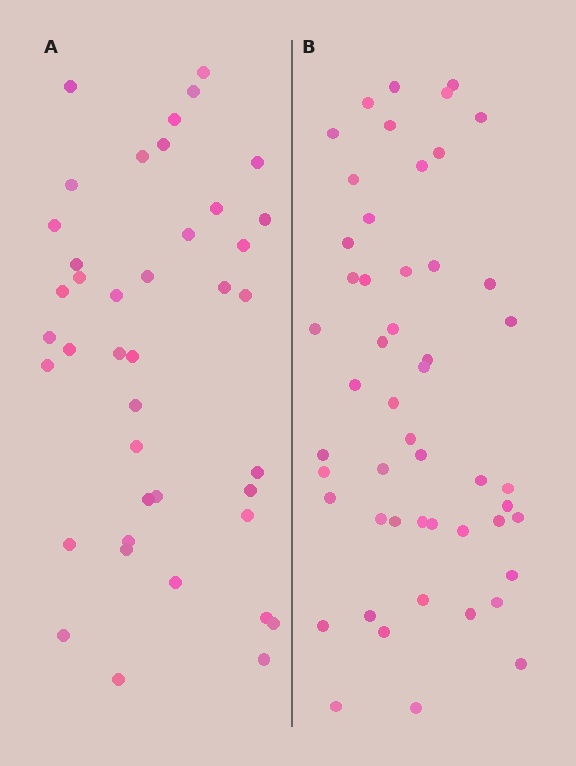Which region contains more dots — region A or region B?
Region B (the right region) has more dots.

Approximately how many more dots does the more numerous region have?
Region B has roughly 10 or so more dots than region A.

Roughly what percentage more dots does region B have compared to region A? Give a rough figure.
About 25% more.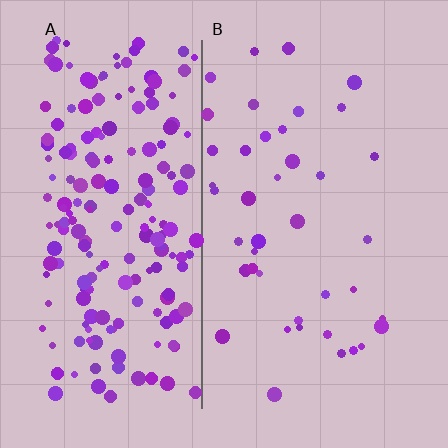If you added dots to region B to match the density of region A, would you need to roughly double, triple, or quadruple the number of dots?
Approximately quadruple.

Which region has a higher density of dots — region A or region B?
A (the left).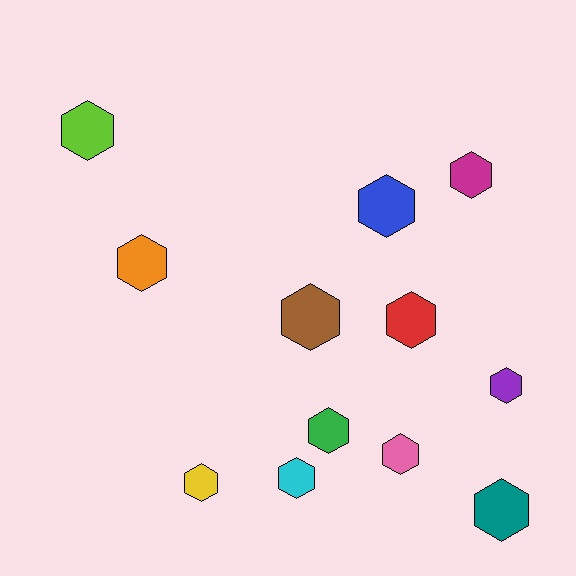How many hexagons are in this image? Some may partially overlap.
There are 12 hexagons.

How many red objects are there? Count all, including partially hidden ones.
There is 1 red object.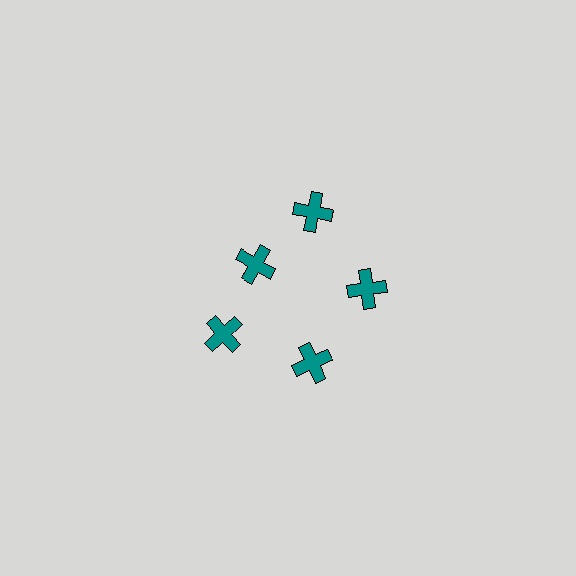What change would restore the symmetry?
The symmetry would be restored by moving it outward, back onto the ring so that all 5 crosses sit at equal angles and equal distance from the center.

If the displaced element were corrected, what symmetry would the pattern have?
It would have 5-fold rotational symmetry — the pattern would map onto itself every 72 degrees.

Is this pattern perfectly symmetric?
No. The 5 teal crosses are arranged in a ring, but one element near the 10 o'clock position is pulled inward toward the center, breaking the 5-fold rotational symmetry.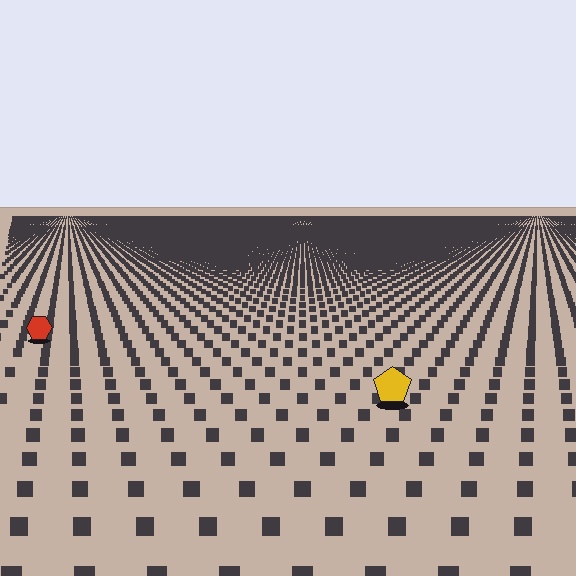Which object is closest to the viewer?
The yellow pentagon is closest. The texture marks near it are larger and more spread out.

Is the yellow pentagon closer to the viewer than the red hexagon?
Yes. The yellow pentagon is closer — you can tell from the texture gradient: the ground texture is coarser near it.